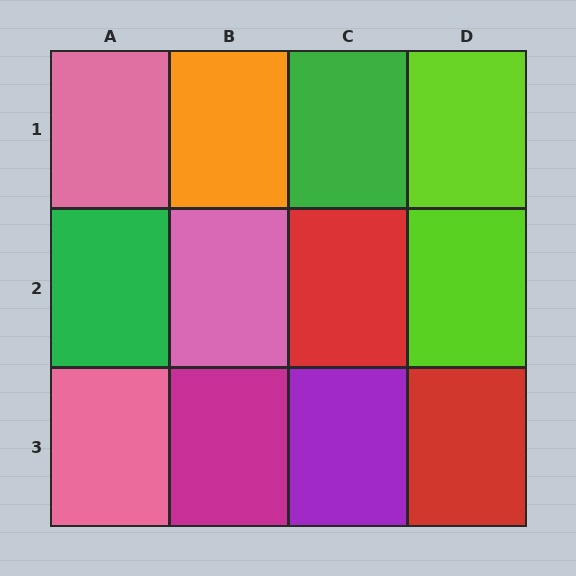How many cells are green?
2 cells are green.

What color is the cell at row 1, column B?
Orange.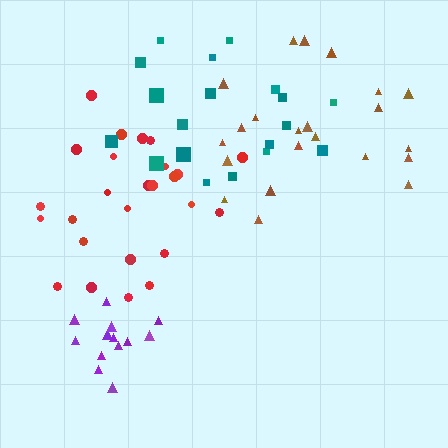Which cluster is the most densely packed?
Purple.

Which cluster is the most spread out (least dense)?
Teal.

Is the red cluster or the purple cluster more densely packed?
Purple.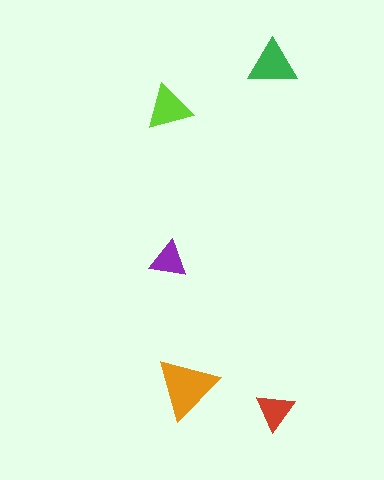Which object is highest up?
The green triangle is topmost.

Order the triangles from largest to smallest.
the orange one, the green one, the lime one, the red one, the purple one.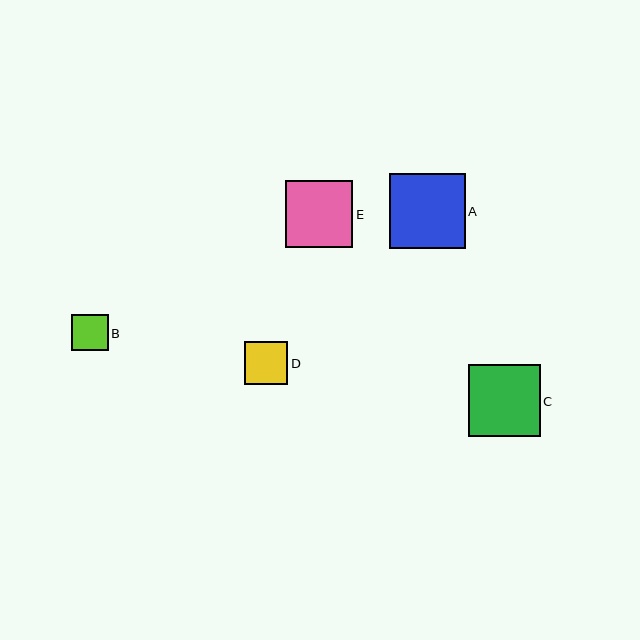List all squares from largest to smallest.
From largest to smallest: A, C, E, D, B.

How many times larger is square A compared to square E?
Square A is approximately 1.1 times the size of square E.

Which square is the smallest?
Square B is the smallest with a size of approximately 37 pixels.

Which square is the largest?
Square A is the largest with a size of approximately 76 pixels.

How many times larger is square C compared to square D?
Square C is approximately 1.7 times the size of square D.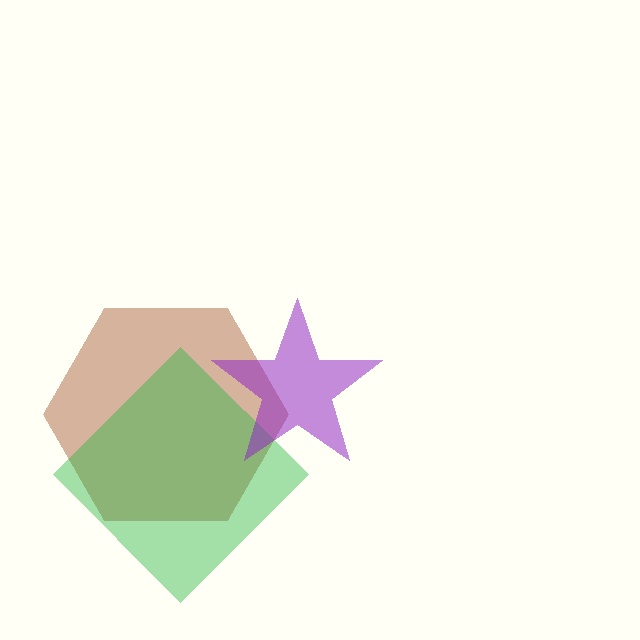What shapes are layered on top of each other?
The layered shapes are: a brown hexagon, a green diamond, a purple star.